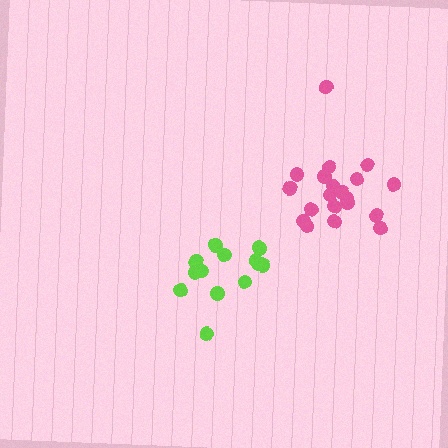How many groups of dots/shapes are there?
There are 2 groups.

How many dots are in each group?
Group 1: 20 dots, Group 2: 14 dots (34 total).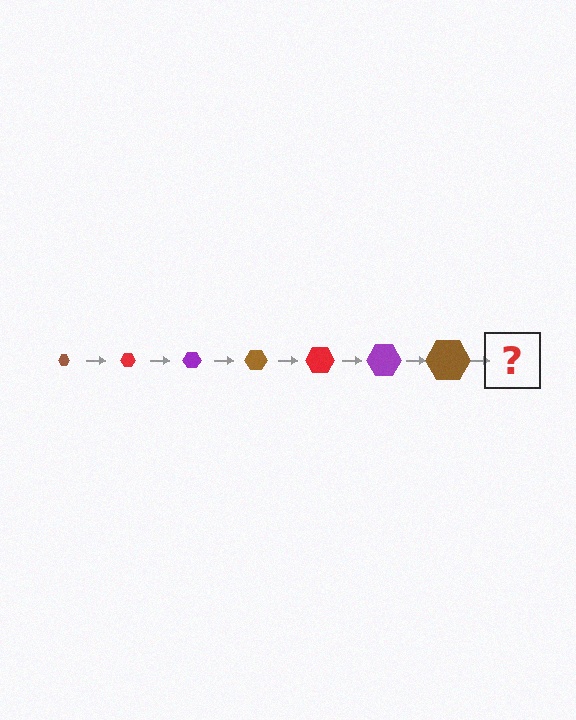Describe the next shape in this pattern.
It should be a red hexagon, larger than the previous one.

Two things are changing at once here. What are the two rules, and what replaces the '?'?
The two rules are that the hexagon grows larger each step and the color cycles through brown, red, and purple. The '?' should be a red hexagon, larger than the previous one.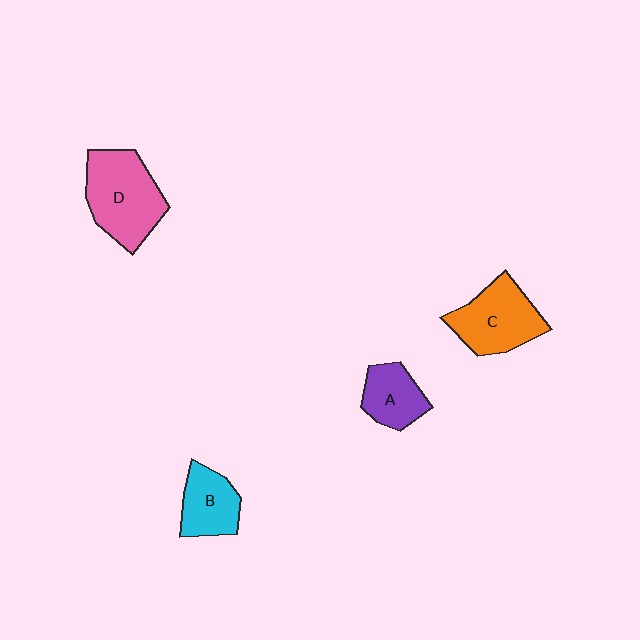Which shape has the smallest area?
Shape A (purple).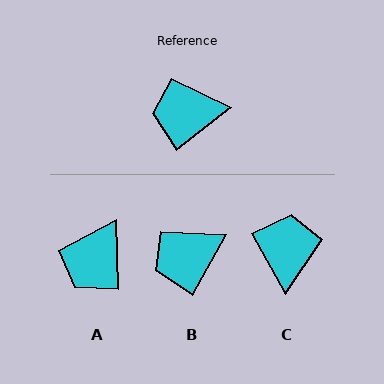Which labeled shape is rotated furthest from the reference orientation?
C, about 99 degrees away.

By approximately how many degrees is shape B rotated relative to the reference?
Approximately 23 degrees counter-clockwise.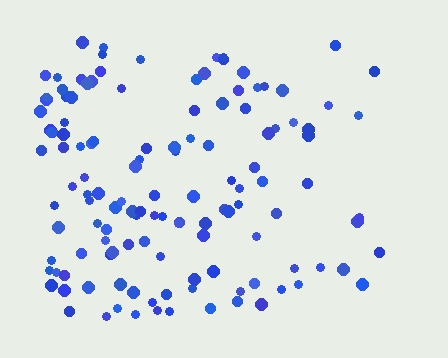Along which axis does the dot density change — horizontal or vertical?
Horizontal.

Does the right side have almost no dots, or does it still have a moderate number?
Still a moderate number, just noticeably fewer than the left.